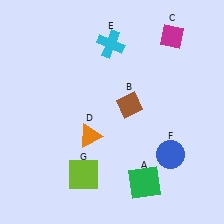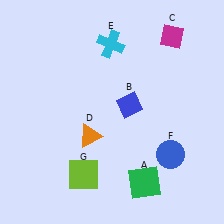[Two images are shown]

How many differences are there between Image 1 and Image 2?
There is 1 difference between the two images.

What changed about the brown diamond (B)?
In Image 1, B is brown. In Image 2, it changed to blue.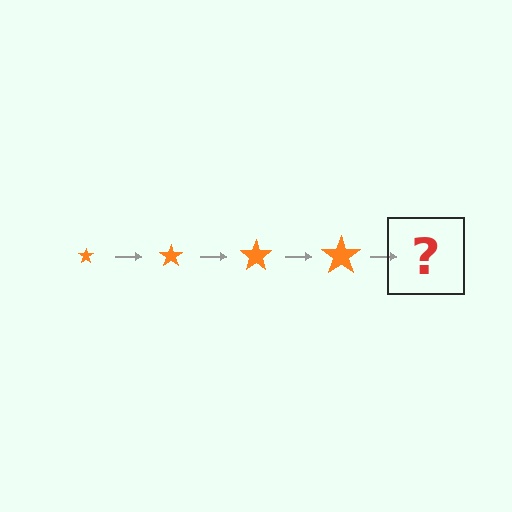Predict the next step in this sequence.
The next step is an orange star, larger than the previous one.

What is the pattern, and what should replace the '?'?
The pattern is that the star gets progressively larger each step. The '?' should be an orange star, larger than the previous one.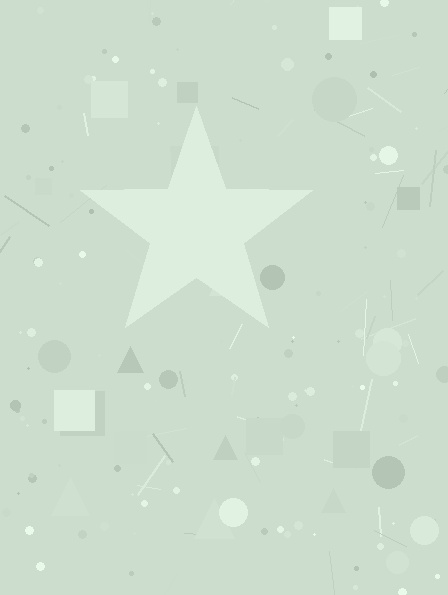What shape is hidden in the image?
A star is hidden in the image.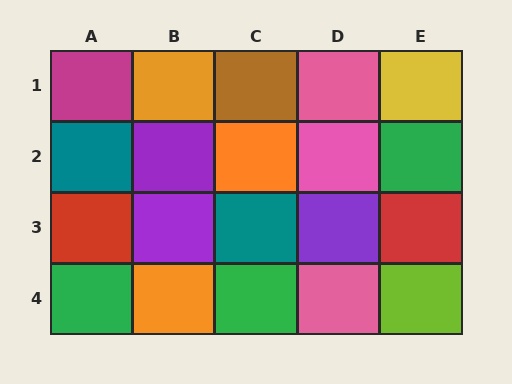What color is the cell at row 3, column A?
Red.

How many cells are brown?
1 cell is brown.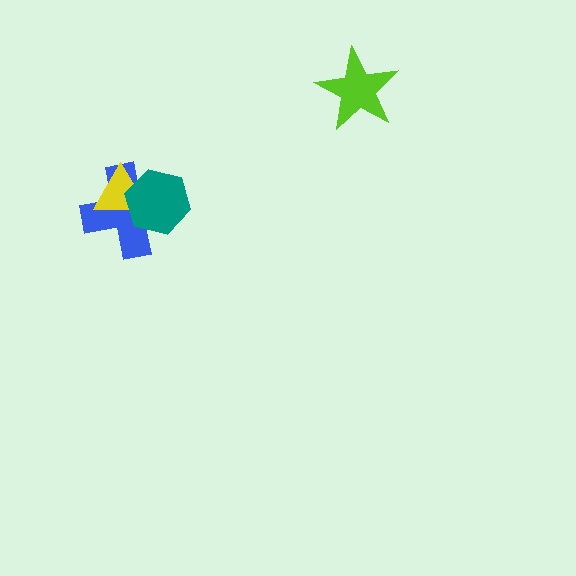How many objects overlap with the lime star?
0 objects overlap with the lime star.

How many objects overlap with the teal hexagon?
2 objects overlap with the teal hexagon.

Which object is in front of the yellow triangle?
The teal hexagon is in front of the yellow triangle.